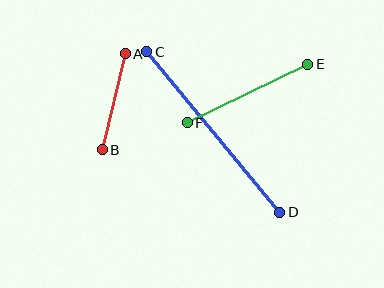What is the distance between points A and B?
The distance is approximately 99 pixels.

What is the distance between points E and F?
The distance is approximately 134 pixels.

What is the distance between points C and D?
The distance is approximately 208 pixels.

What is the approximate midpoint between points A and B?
The midpoint is at approximately (114, 102) pixels.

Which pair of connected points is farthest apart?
Points C and D are farthest apart.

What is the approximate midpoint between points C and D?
The midpoint is at approximately (213, 132) pixels.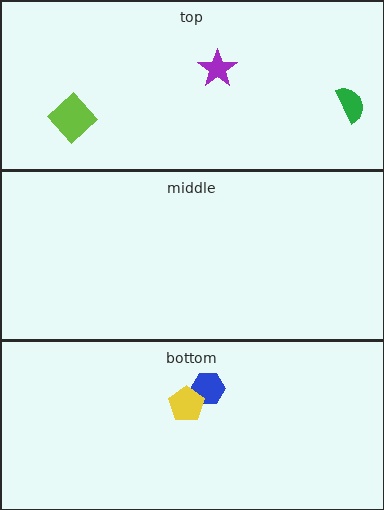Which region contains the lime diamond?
The top region.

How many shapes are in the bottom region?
2.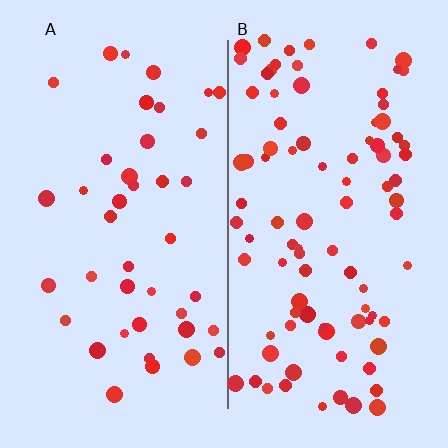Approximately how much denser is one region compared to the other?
Approximately 2.3× — region B over region A.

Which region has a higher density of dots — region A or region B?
B (the right).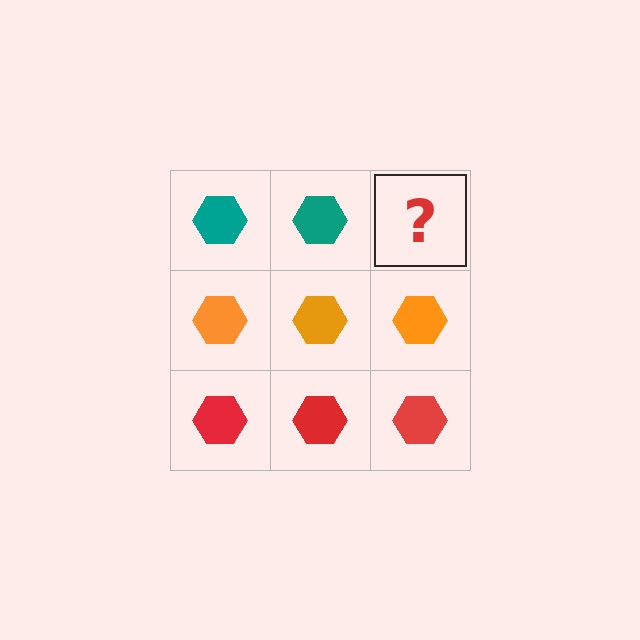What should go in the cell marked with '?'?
The missing cell should contain a teal hexagon.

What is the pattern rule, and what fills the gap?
The rule is that each row has a consistent color. The gap should be filled with a teal hexagon.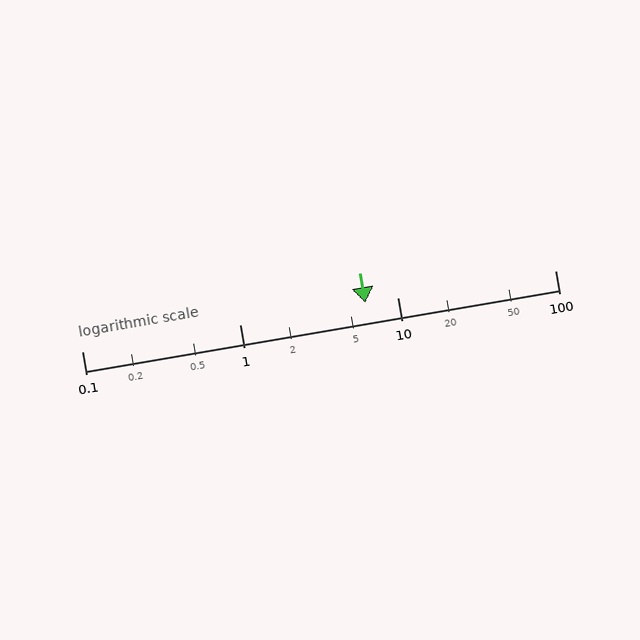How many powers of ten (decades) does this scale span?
The scale spans 3 decades, from 0.1 to 100.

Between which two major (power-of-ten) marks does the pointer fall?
The pointer is between 1 and 10.